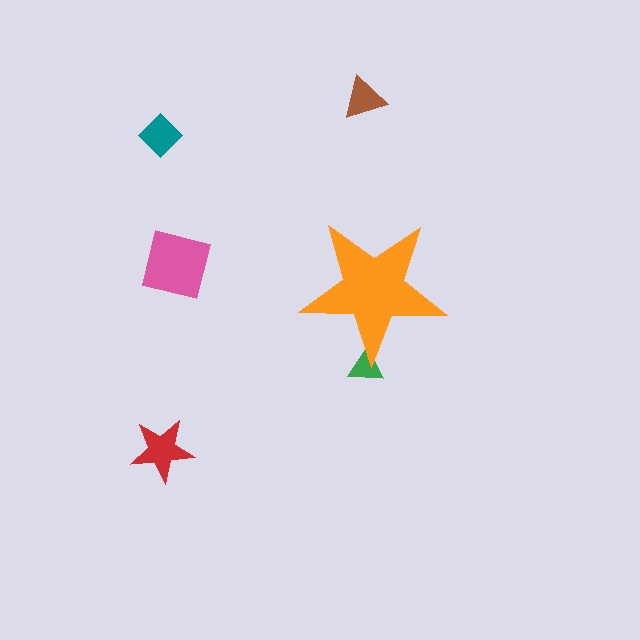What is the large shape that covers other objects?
An orange star.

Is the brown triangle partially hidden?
No, the brown triangle is fully visible.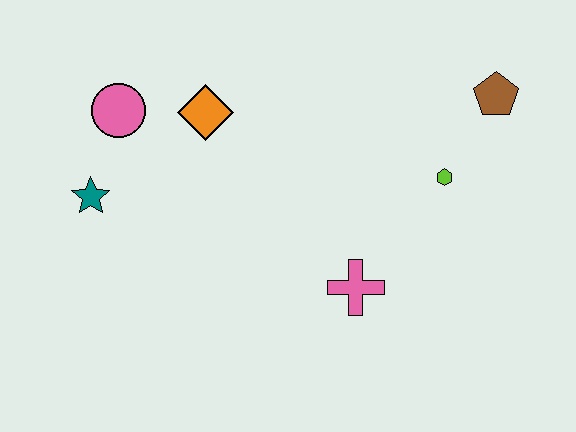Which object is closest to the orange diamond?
The pink circle is closest to the orange diamond.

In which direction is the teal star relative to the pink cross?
The teal star is to the left of the pink cross.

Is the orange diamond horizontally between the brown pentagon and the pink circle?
Yes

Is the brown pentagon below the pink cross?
No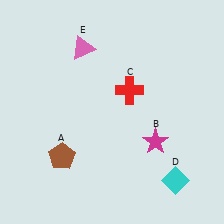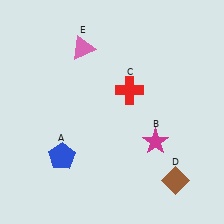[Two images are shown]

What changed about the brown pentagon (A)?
In Image 1, A is brown. In Image 2, it changed to blue.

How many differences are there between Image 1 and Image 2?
There are 2 differences between the two images.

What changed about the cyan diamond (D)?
In Image 1, D is cyan. In Image 2, it changed to brown.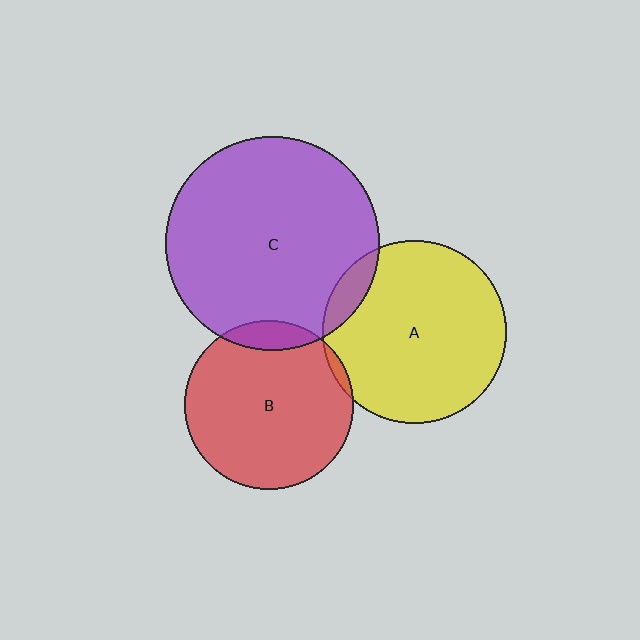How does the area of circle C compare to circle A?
Approximately 1.4 times.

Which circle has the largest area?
Circle C (purple).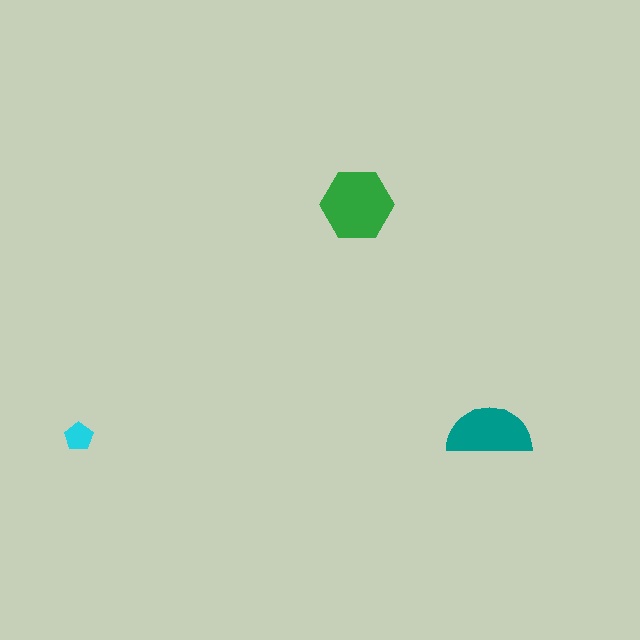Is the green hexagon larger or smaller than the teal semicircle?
Larger.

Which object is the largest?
The green hexagon.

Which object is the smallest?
The cyan pentagon.